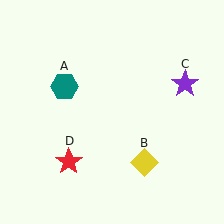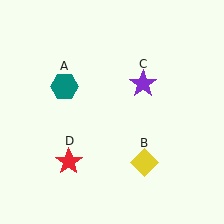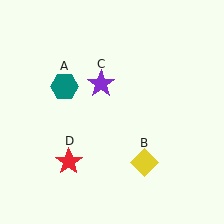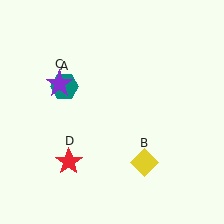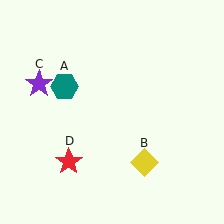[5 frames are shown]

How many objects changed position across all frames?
1 object changed position: purple star (object C).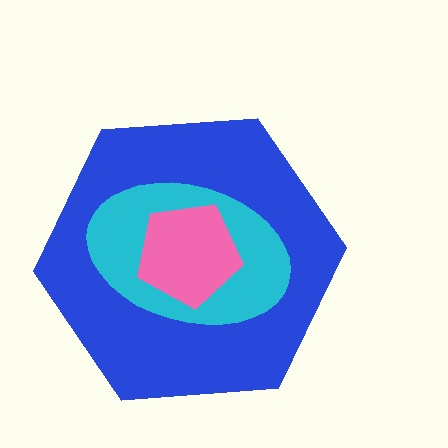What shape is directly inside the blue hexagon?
The cyan ellipse.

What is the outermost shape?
The blue hexagon.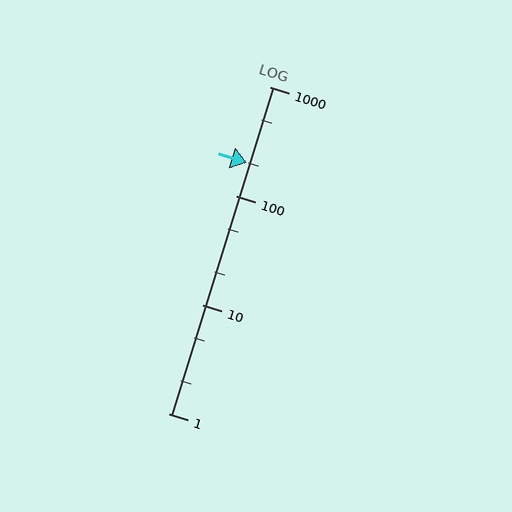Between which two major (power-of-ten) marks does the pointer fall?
The pointer is between 100 and 1000.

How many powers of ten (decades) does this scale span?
The scale spans 3 decades, from 1 to 1000.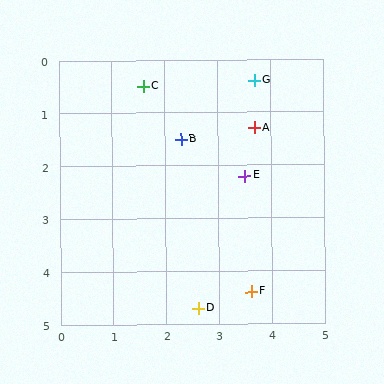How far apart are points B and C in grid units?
Points B and C are about 1.2 grid units apart.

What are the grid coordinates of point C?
Point C is at approximately (1.6, 0.5).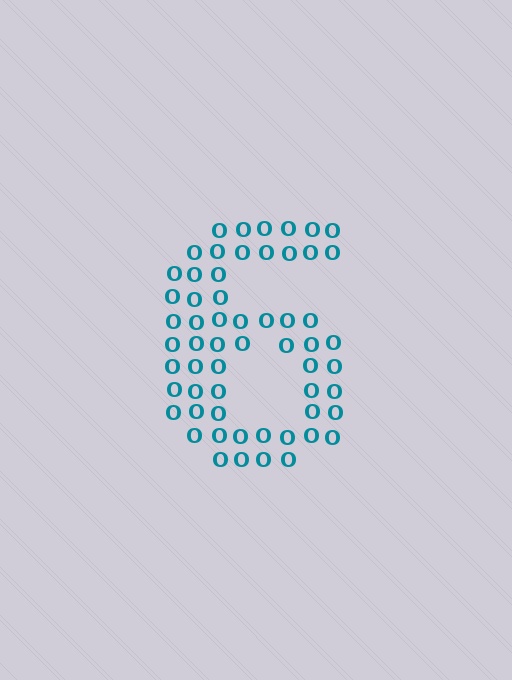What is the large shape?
The large shape is the digit 6.